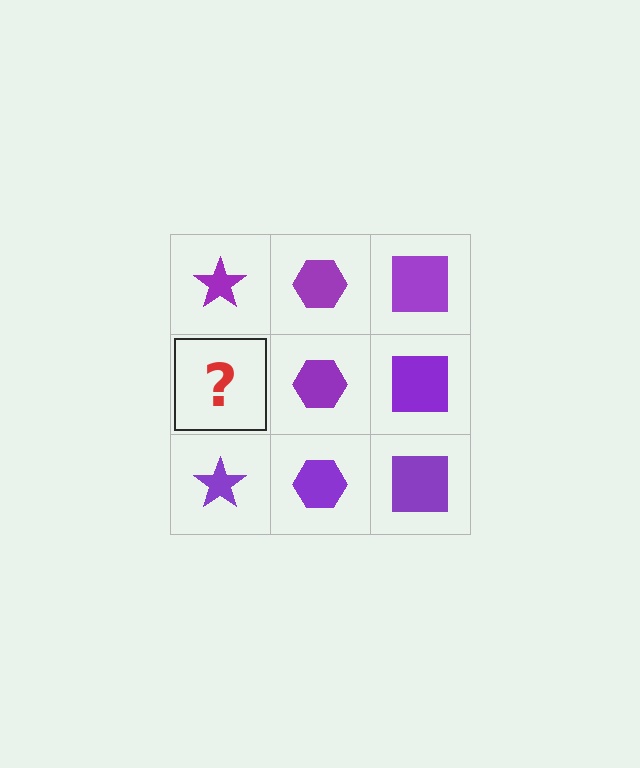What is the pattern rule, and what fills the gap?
The rule is that each column has a consistent shape. The gap should be filled with a purple star.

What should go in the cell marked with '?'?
The missing cell should contain a purple star.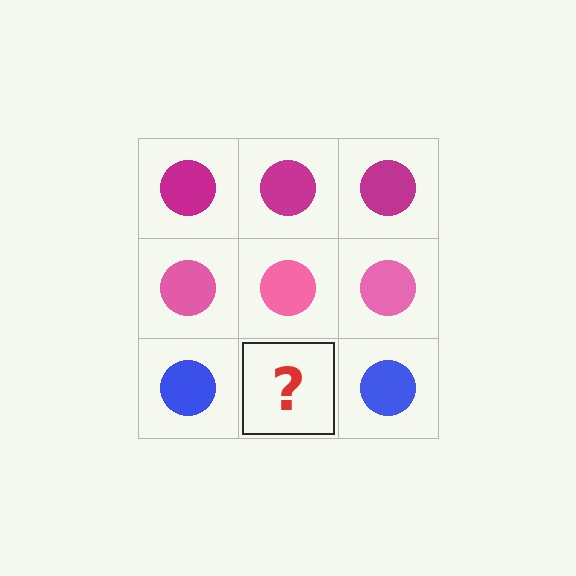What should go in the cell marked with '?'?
The missing cell should contain a blue circle.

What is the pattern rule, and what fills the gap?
The rule is that each row has a consistent color. The gap should be filled with a blue circle.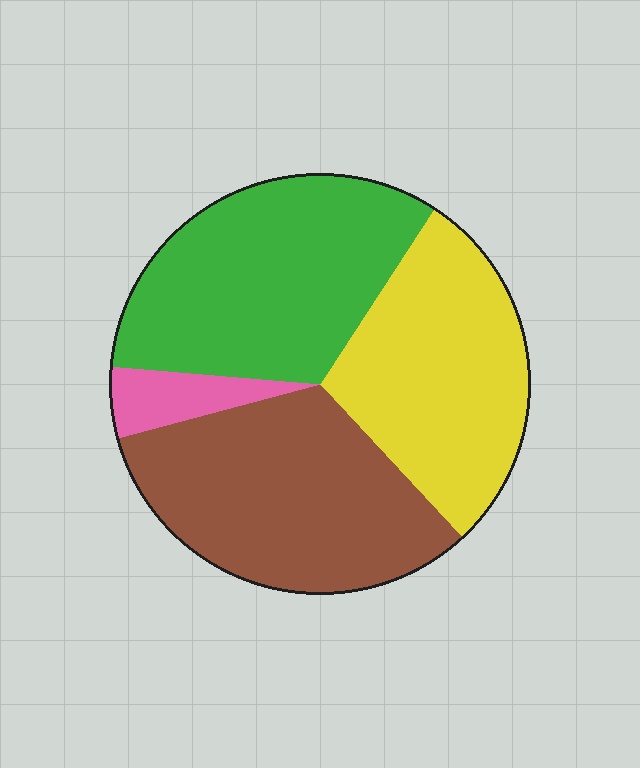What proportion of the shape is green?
Green takes up between a quarter and a half of the shape.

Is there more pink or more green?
Green.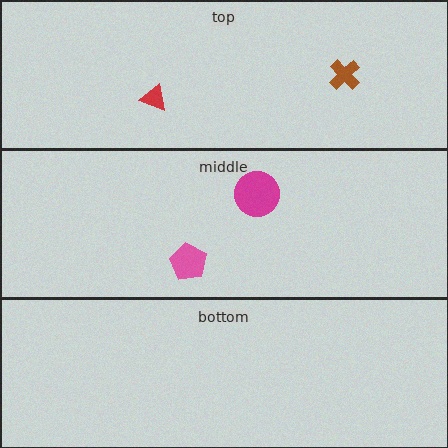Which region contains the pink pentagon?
The middle region.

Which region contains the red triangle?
The top region.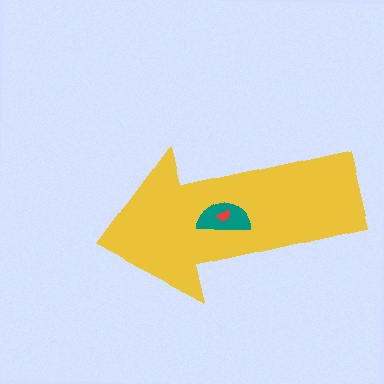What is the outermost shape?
The yellow arrow.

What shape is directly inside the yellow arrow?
The teal semicircle.